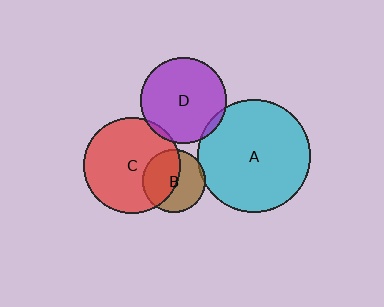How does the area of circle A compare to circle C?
Approximately 1.4 times.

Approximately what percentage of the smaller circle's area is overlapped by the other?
Approximately 5%.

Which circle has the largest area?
Circle A (cyan).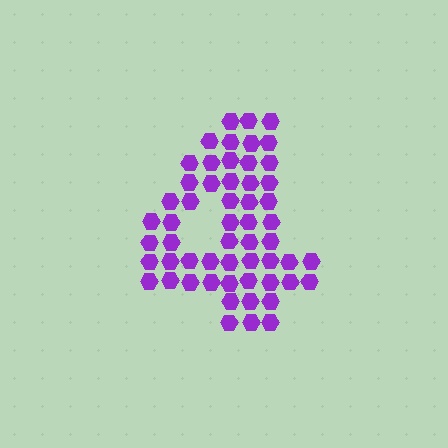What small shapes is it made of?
It is made of small hexagons.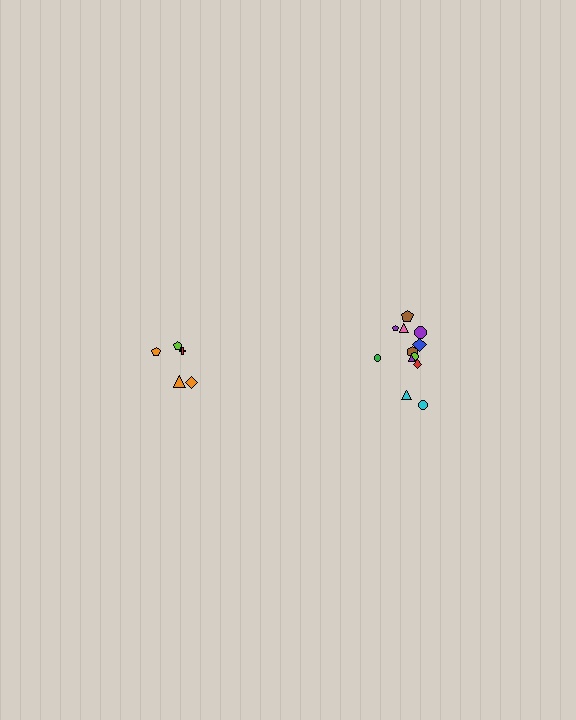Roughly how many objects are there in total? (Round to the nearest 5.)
Roughly 15 objects in total.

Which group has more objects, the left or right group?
The right group.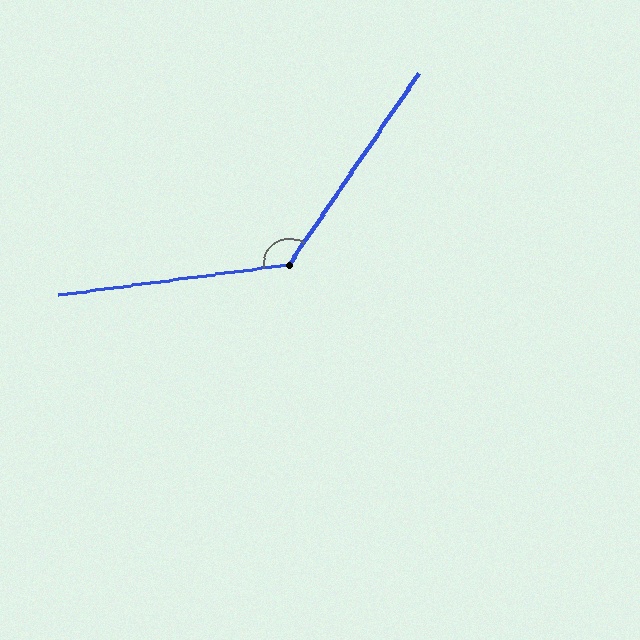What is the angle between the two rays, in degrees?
Approximately 132 degrees.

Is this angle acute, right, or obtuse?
It is obtuse.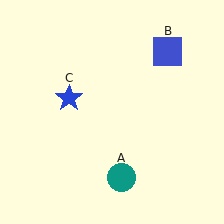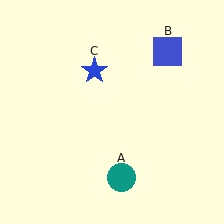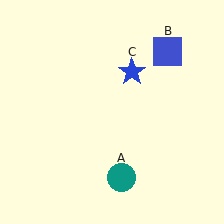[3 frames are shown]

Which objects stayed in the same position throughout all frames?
Teal circle (object A) and blue square (object B) remained stationary.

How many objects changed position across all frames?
1 object changed position: blue star (object C).